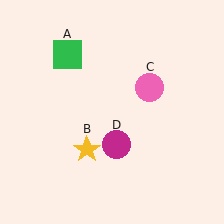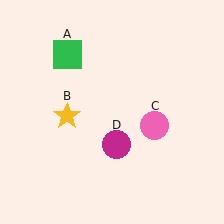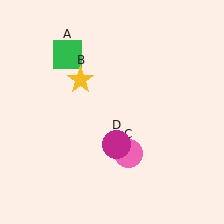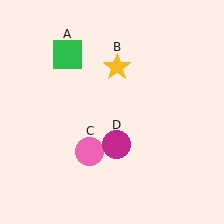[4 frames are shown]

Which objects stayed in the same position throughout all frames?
Green square (object A) and magenta circle (object D) remained stationary.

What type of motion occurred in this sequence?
The yellow star (object B), pink circle (object C) rotated clockwise around the center of the scene.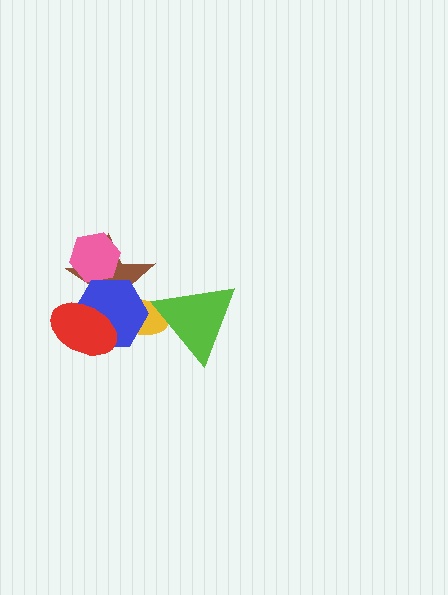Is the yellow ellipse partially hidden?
Yes, it is partially covered by another shape.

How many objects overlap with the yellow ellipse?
3 objects overlap with the yellow ellipse.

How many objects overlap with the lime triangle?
1 object overlaps with the lime triangle.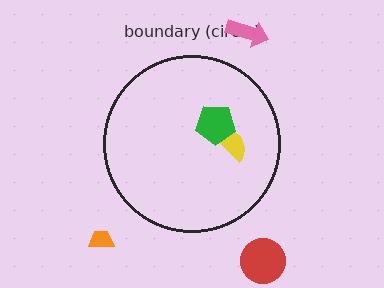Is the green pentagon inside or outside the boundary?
Inside.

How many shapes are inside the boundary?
2 inside, 3 outside.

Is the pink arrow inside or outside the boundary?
Outside.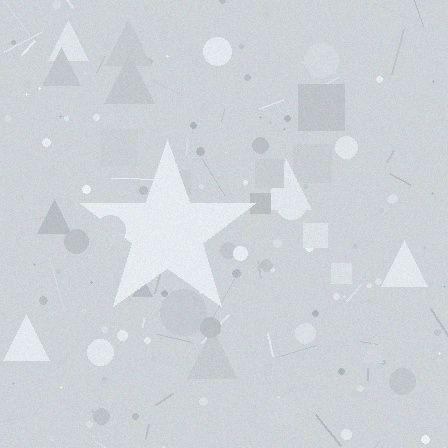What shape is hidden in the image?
A star is hidden in the image.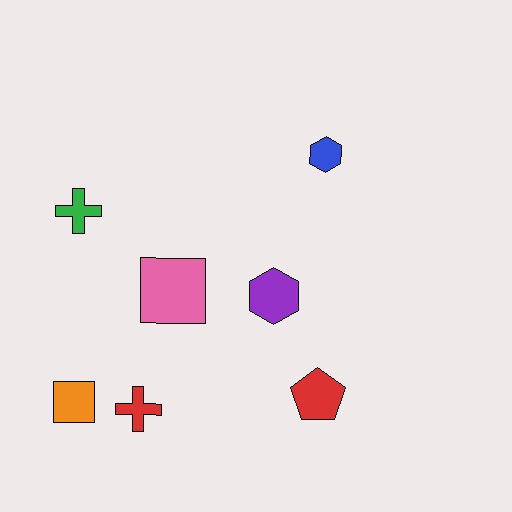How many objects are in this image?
There are 7 objects.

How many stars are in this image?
There are no stars.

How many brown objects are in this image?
There are no brown objects.